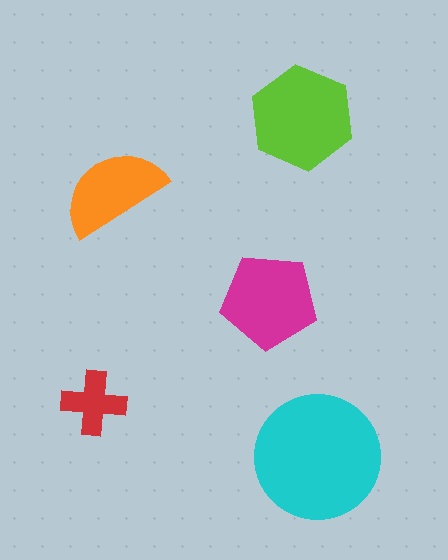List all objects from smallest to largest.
The red cross, the orange semicircle, the magenta pentagon, the lime hexagon, the cyan circle.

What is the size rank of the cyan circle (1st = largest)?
1st.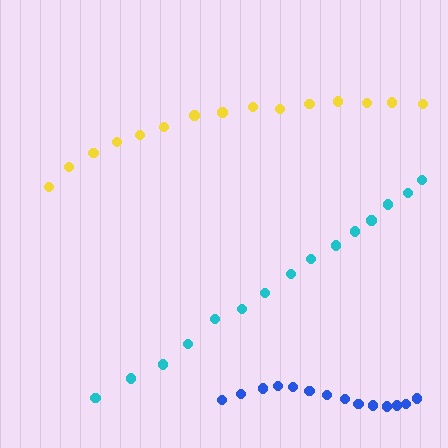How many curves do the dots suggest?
There are 3 distinct paths.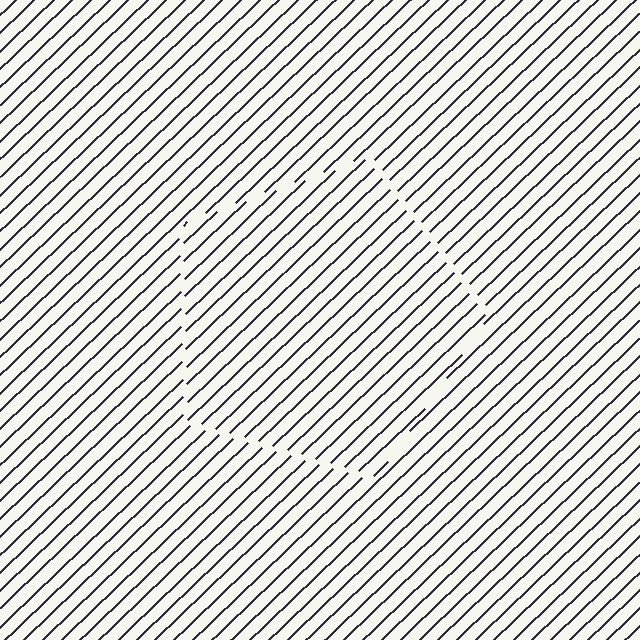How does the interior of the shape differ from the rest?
The interior of the shape contains the same grating, shifted by half a period — the contour is defined by the phase discontinuity where line-ends from the inner and outer gratings abut.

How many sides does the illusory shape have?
5 sides — the line-ends trace a pentagon.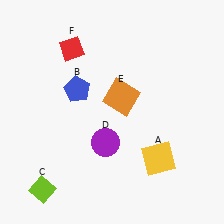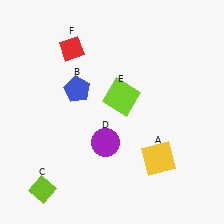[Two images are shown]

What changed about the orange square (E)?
In Image 1, E is orange. In Image 2, it changed to lime.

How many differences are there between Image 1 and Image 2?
There is 1 difference between the two images.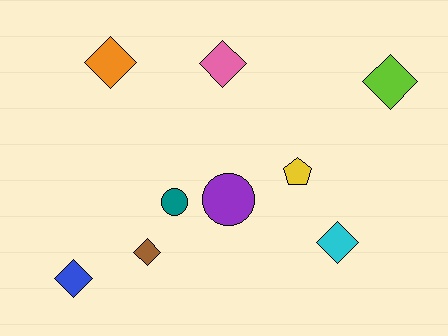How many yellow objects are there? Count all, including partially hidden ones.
There is 1 yellow object.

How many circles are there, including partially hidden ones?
There are 2 circles.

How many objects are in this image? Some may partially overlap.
There are 9 objects.